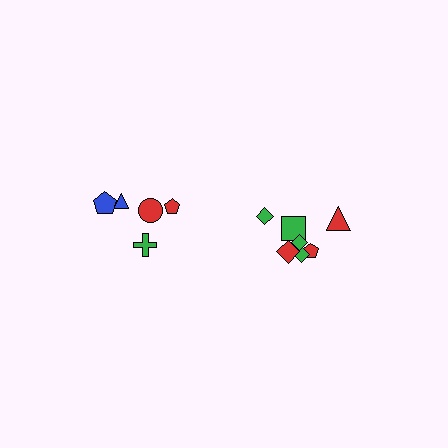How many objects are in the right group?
There are 7 objects.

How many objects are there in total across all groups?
There are 12 objects.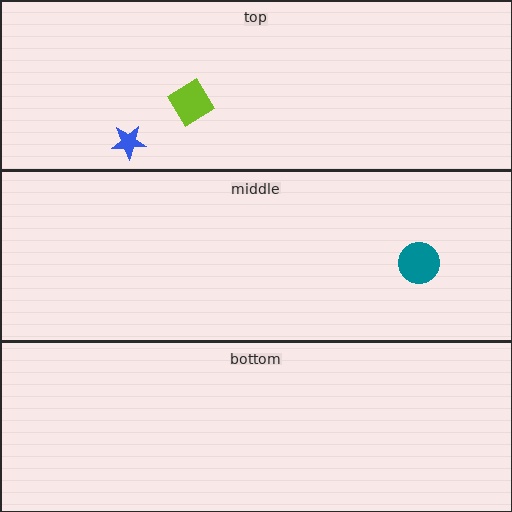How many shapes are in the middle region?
1.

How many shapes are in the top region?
2.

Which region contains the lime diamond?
The top region.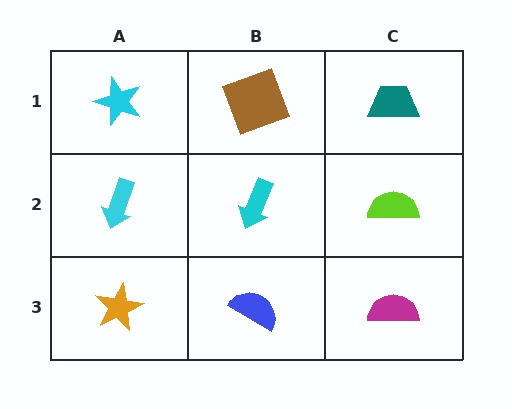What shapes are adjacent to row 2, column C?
A teal trapezoid (row 1, column C), a magenta semicircle (row 3, column C), a cyan arrow (row 2, column B).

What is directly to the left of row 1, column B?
A cyan star.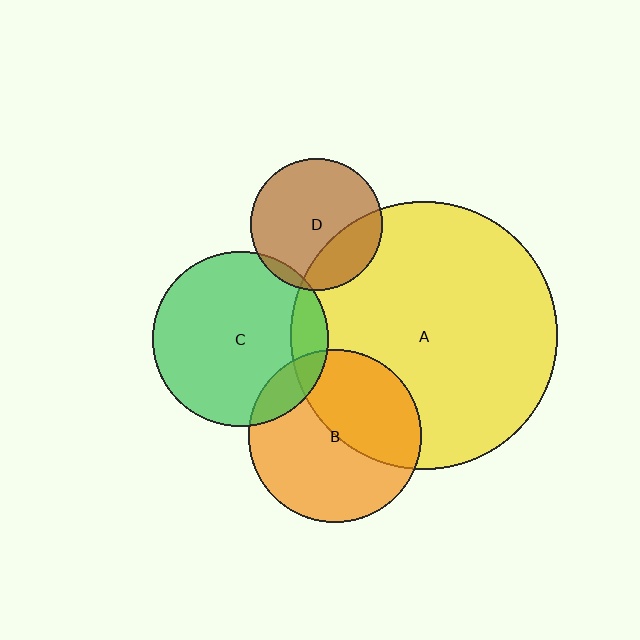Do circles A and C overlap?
Yes.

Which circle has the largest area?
Circle A (yellow).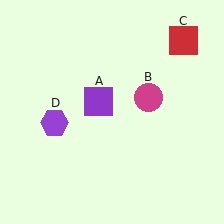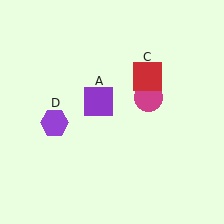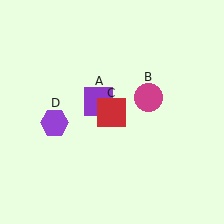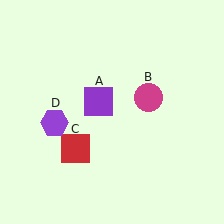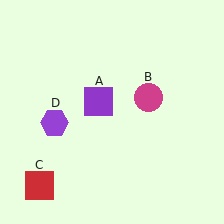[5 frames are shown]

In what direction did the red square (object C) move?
The red square (object C) moved down and to the left.